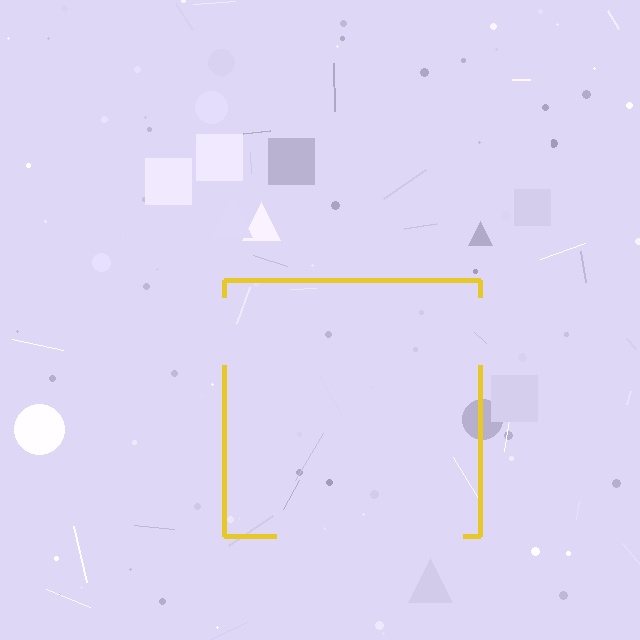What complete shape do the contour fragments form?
The contour fragments form a square.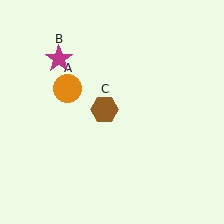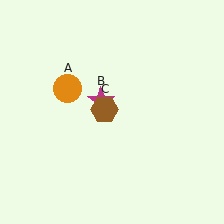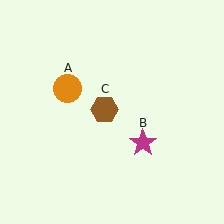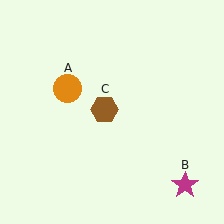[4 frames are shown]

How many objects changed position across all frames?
1 object changed position: magenta star (object B).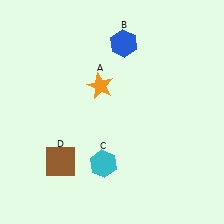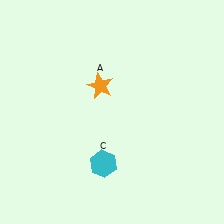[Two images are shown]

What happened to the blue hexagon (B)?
The blue hexagon (B) was removed in Image 2. It was in the top-right area of Image 1.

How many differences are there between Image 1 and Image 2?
There are 2 differences between the two images.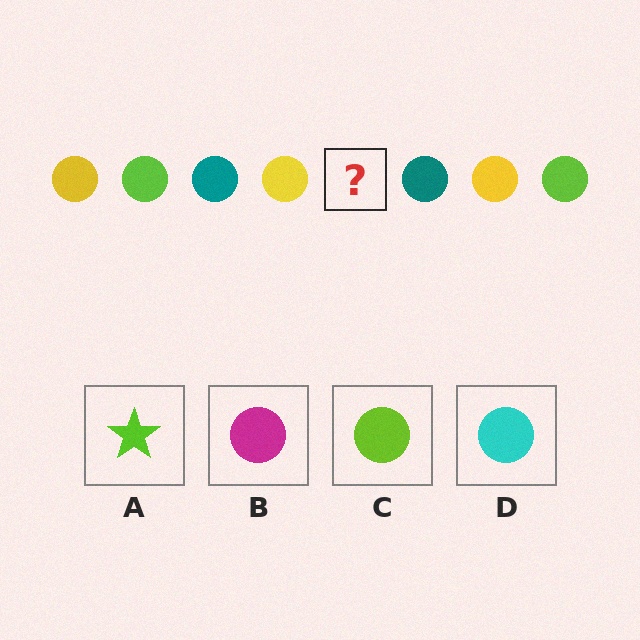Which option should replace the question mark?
Option C.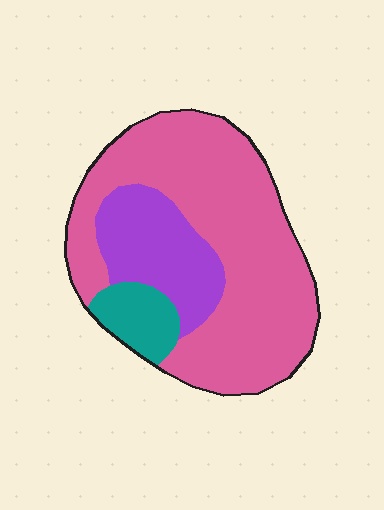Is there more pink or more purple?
Pink.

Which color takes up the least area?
Teal, at roughly 10%.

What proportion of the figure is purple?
Purple covers roughly 20% of the figure.